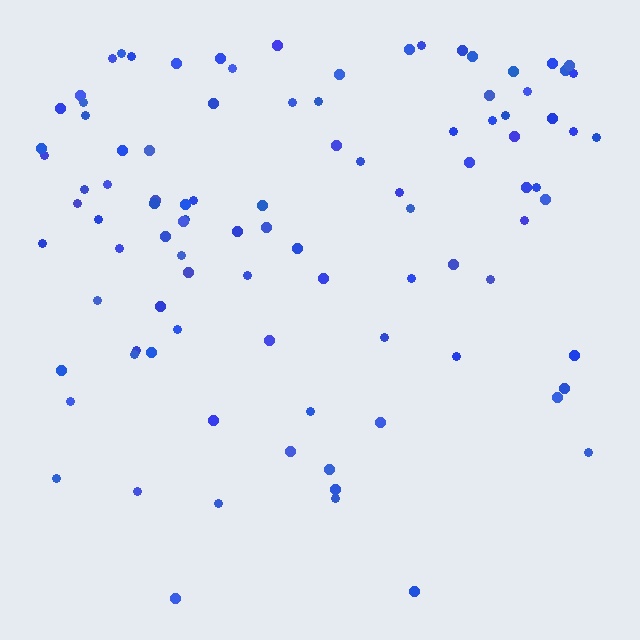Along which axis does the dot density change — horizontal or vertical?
Vertical.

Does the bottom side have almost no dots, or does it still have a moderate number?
Still a moderate number, just noticeably fewer than the top.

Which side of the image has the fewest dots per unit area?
The bottom.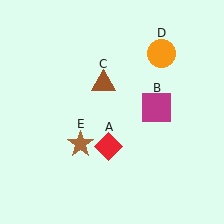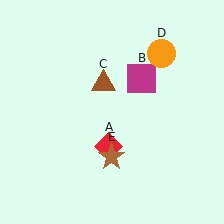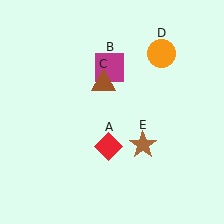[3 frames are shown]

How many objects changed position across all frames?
2 objects changed position: magenta square (object B), brown star (object E).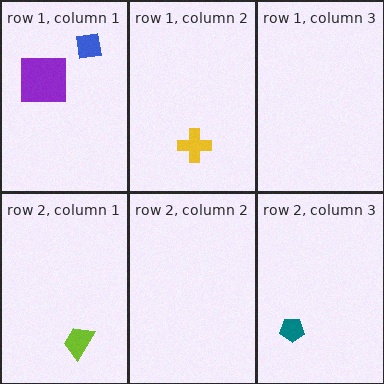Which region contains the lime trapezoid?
The row 2, column 1 region.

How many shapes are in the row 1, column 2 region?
1.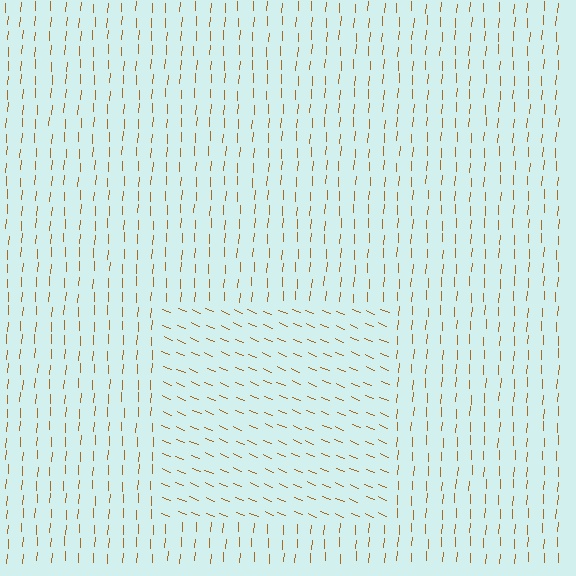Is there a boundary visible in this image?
Yes, there is a texture boundary formed by a change in line orientation.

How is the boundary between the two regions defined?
The boundary is defined purely by a change in line orientation (approximately 70 degrees difference). All lines are the same color and thickness.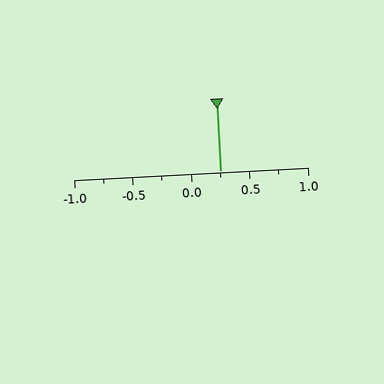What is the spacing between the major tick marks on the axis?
The major ticks are spaced 0.5 apart.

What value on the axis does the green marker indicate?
The marker indicates approximately 0.25.